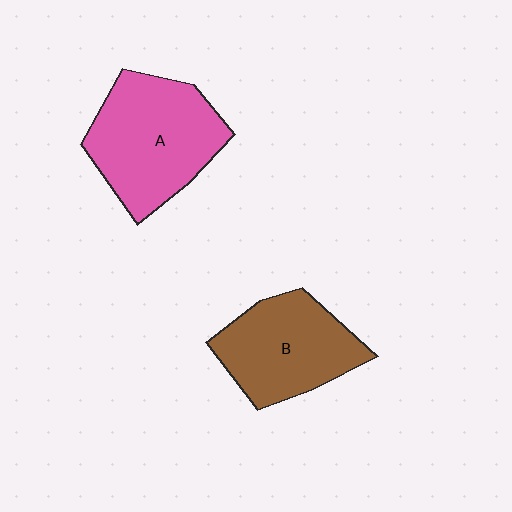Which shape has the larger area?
Shape A (pink).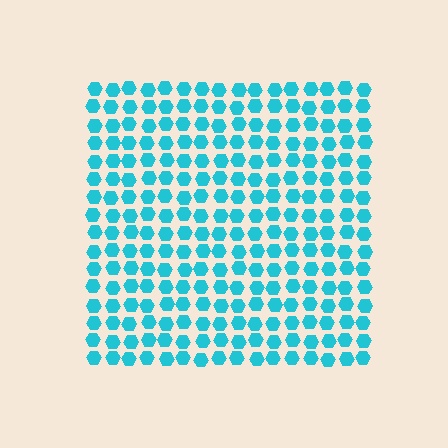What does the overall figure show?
The overall figure shows a square.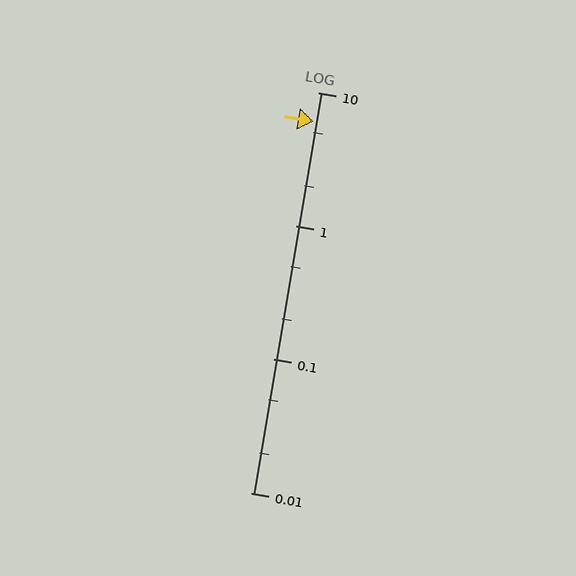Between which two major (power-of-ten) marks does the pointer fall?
The pointer is between 1 and 10.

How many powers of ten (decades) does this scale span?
The scale spans 3 decades, from 0.01 to 10.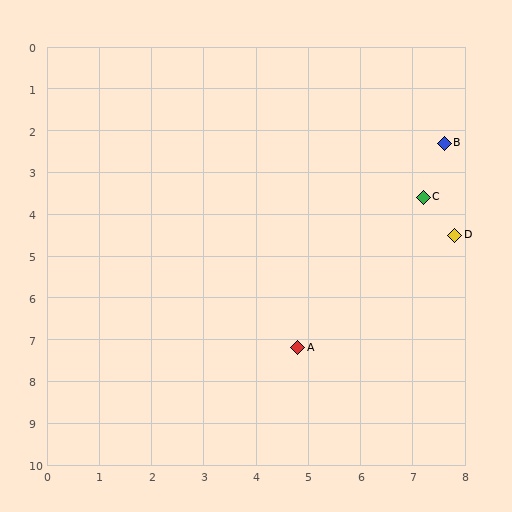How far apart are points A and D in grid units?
Points A and D are about 4.0 grid units apart.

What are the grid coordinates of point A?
Point A is at approximately (4.8, 7.2).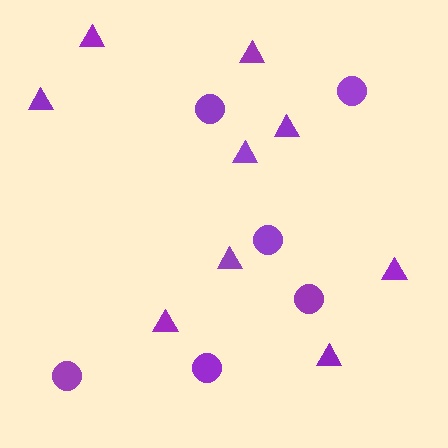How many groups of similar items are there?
There are 2 groups: one group of circles (6) and one group of triangles (9).